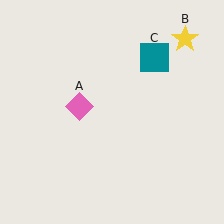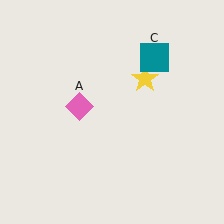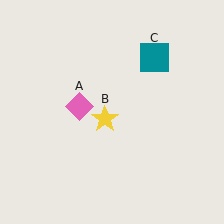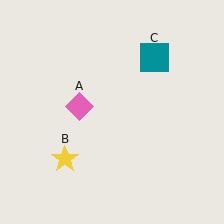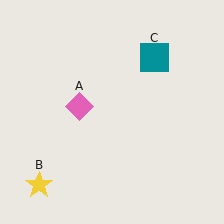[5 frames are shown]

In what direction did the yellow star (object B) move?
The yellow star (object B) moved down and to the left.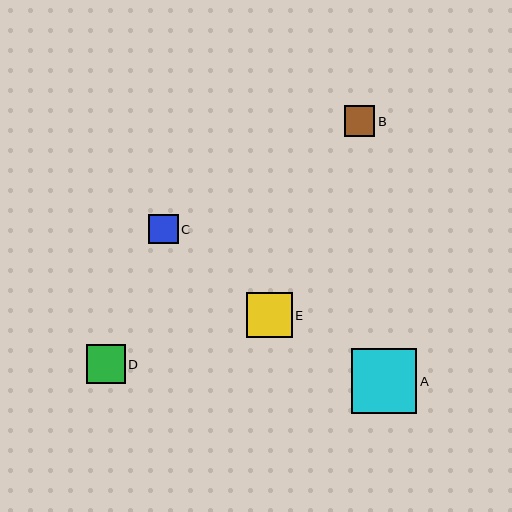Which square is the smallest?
Square C is the smallest with a size of approximately 30 pixels.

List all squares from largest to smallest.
From largest to smallest: A, E, D, B, C.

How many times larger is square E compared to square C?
Square E is approximately 1.5 times the size of square C.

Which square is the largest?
Square A is the largest with a size of approximately 65 pixels.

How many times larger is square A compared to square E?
Square A is approximately 1.4 times the size of square E.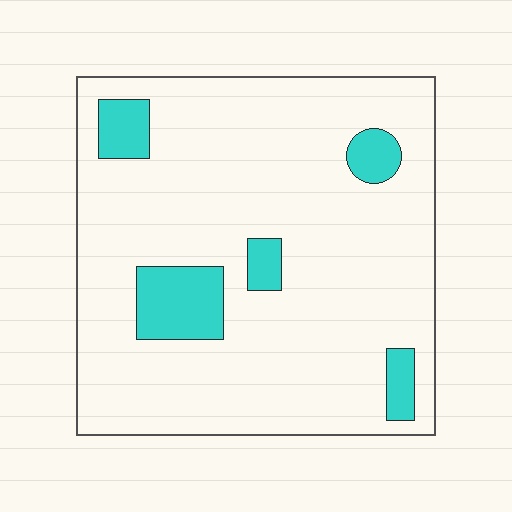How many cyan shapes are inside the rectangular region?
5.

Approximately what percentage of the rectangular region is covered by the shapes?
Approximately 10%.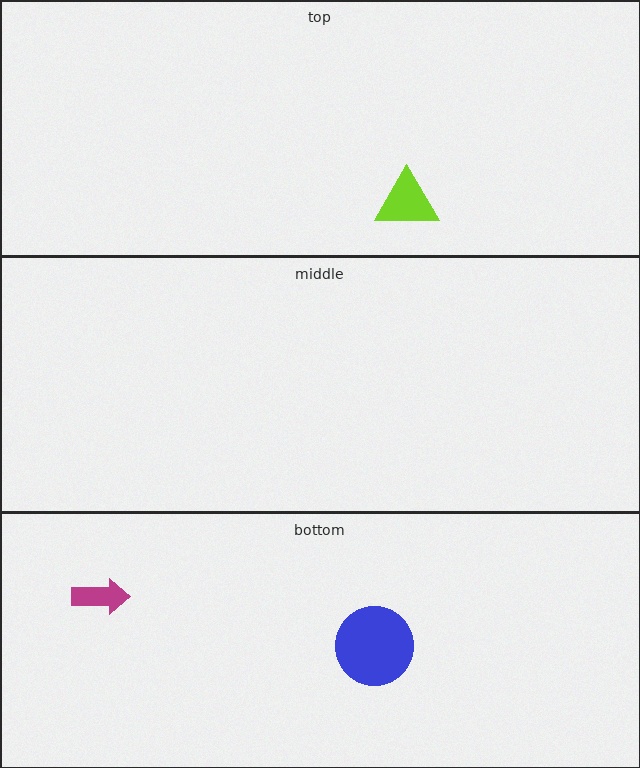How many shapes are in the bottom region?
2.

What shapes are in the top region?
The lime triangle.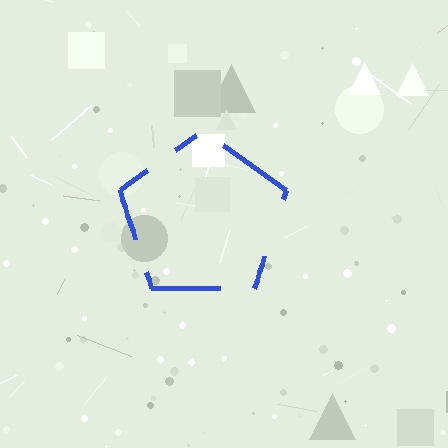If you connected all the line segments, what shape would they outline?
They would outline a pentagon.